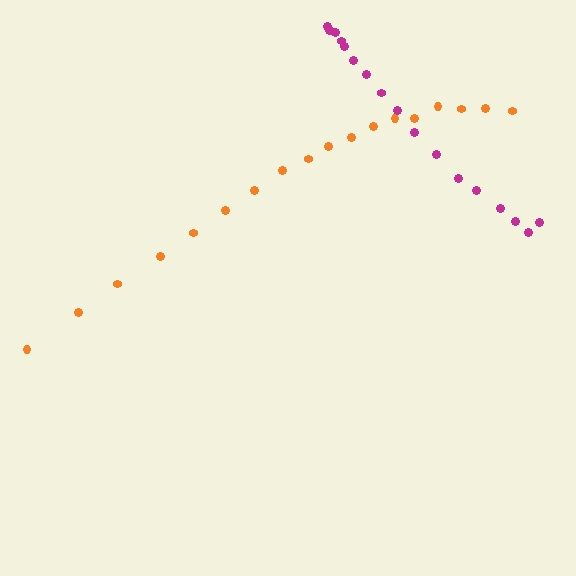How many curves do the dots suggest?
There are 2 distinct paths.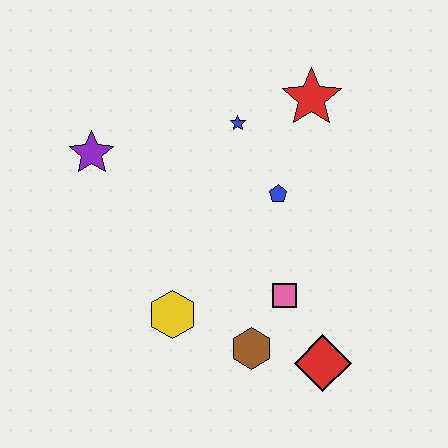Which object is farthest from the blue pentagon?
The purple star is farthest from the blue pentagon.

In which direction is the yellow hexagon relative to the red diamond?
The yellow hexagon is to the left of the red diamond.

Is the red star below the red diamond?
No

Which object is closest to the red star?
The blue star is closest to the red star.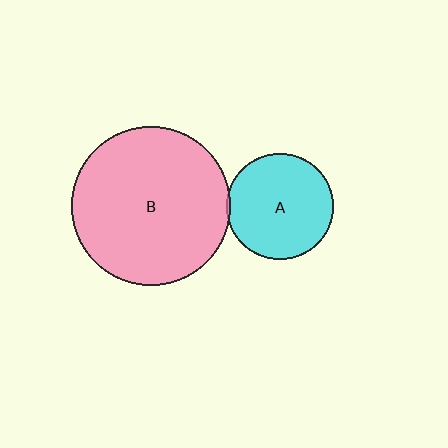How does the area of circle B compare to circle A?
Approximately 2.2 times.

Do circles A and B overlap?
Yes.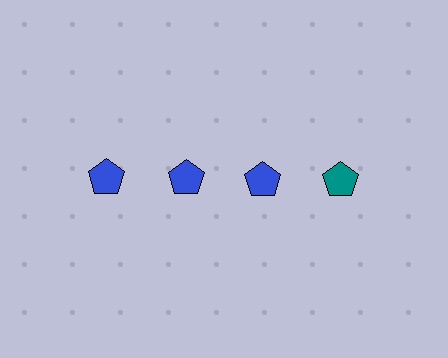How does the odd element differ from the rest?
It has a different color: teal instead of blue.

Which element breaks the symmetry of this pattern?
The teal pentagon in the top row, second from right column breaks the symmetry. All other shapes are blue pentagons.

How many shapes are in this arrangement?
There are 4 shapes arranged in a grid pattern.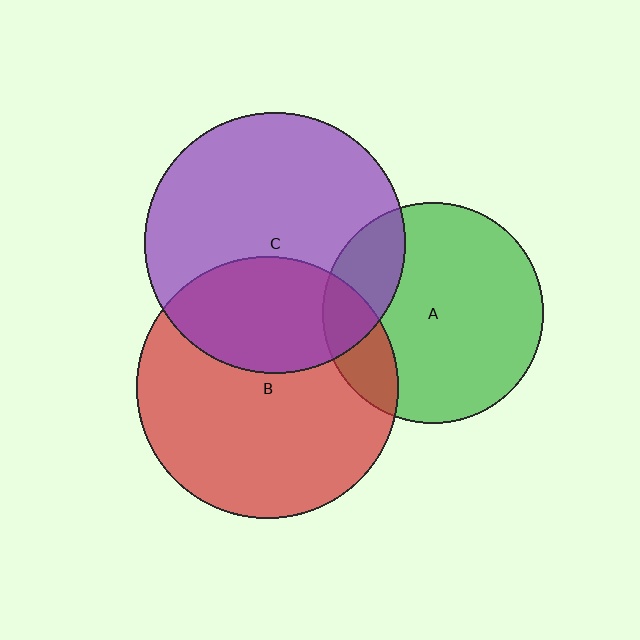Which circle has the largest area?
Circle B (red).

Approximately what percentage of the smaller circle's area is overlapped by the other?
Approximately 20%.